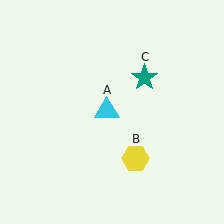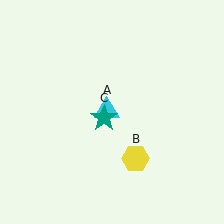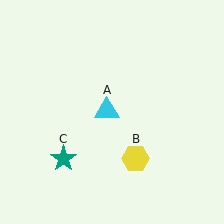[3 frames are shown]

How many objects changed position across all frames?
1 object changed position: teal star (object C).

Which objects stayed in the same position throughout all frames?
Cyan triangle (object A) and yellow hexagon (object B) remained stationary.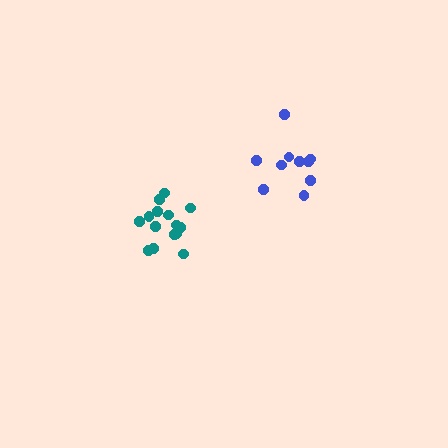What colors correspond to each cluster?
The clusters are colored: teal, blue.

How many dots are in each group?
Group 1: 15 dots, Group 2: 10 dots (25 total).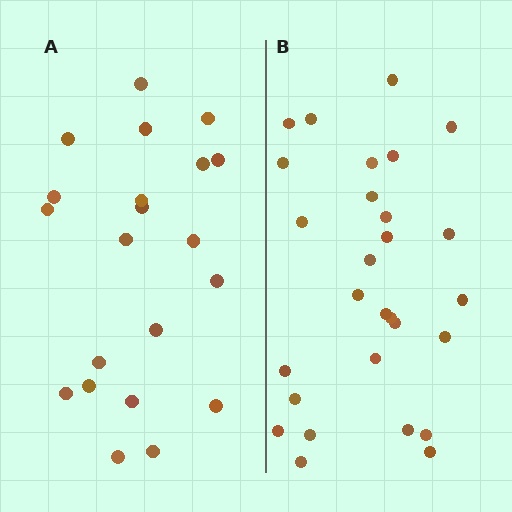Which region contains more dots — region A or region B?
Region B (the right region) has more dots.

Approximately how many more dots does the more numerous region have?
Region B has roughly 8 or so more dots than region A.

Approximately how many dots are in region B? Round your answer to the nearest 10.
About 30 dots. (The exact count is 28, which rounds to 30.)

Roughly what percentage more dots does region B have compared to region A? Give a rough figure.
About 35% more.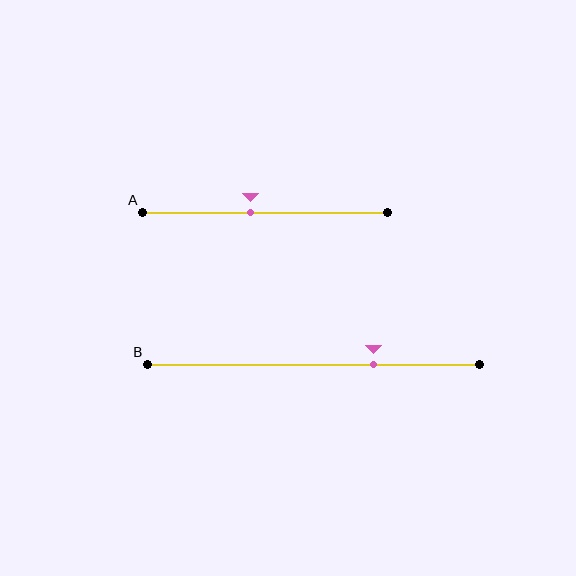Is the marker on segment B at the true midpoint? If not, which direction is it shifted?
No, the marker on segment B is shifted to the right by about 18% of the segment length.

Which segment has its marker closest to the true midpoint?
Segment A has its marker closest to the true midpoint.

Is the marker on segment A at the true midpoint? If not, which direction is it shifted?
No, the marker on segment A is shifted to the left by about 6% of the segment length.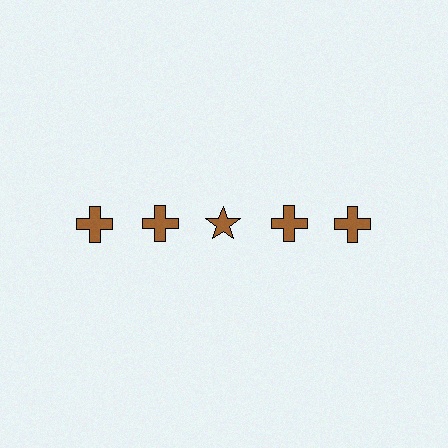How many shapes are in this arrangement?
There are 5 shapes arranged in a grid pattern.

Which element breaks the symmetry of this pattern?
The brown star in the top row, center column breaks the symmetry. All other shapes are brown crosses.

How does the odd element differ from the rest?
It has a different shape: star instead of cross.